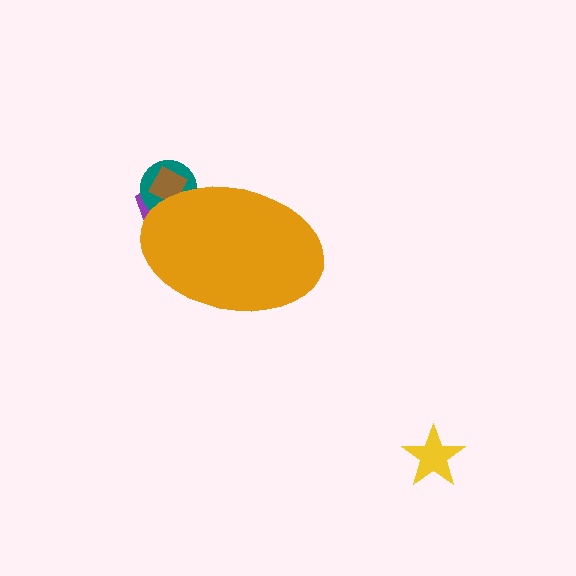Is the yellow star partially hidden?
No, the yellow star is fully visible.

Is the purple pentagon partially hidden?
Yes, the purple pentagon is partially hidden behind the orange ellipse.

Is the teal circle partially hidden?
Yes, the teal circle is partially hidden behind the orange ellipse.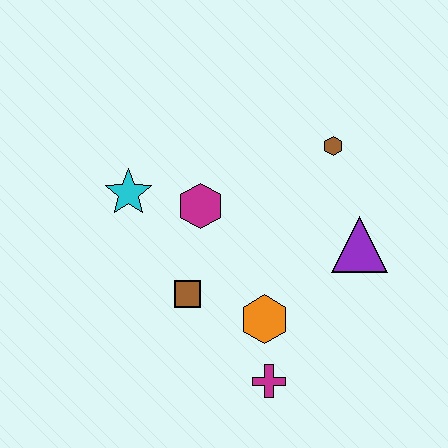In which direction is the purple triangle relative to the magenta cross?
The purple triangle is above the magenta cross.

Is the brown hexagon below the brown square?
No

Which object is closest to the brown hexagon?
The purple triangle is closest to the brown hexagon.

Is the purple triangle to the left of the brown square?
No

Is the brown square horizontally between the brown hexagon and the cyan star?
Yes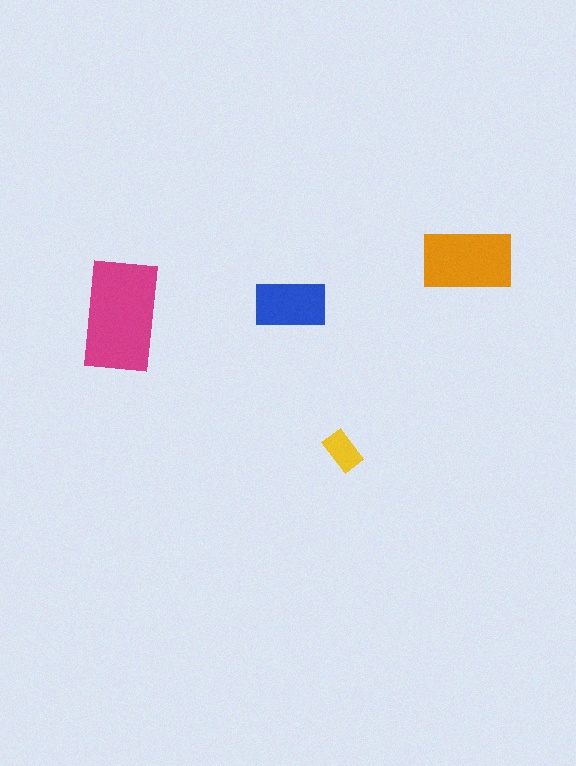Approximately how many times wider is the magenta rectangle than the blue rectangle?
About 1.5 times wider.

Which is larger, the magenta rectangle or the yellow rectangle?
The magenta one.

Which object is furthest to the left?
The magenta rectangle is leftmost.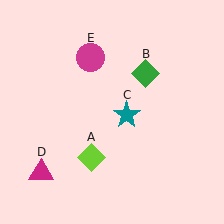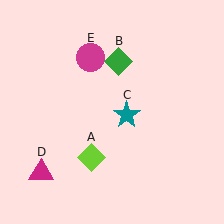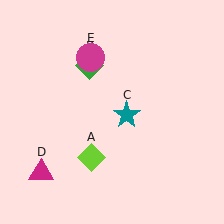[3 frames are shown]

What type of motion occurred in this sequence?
The green diamond (object B) rotated counterclockwise around the center of the scene.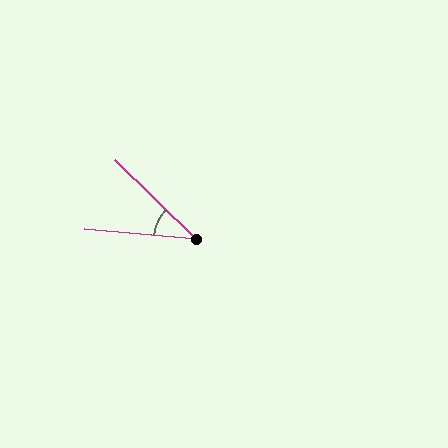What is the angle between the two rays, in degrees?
Approximately 39 degrees.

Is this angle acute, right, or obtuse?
It is acute.